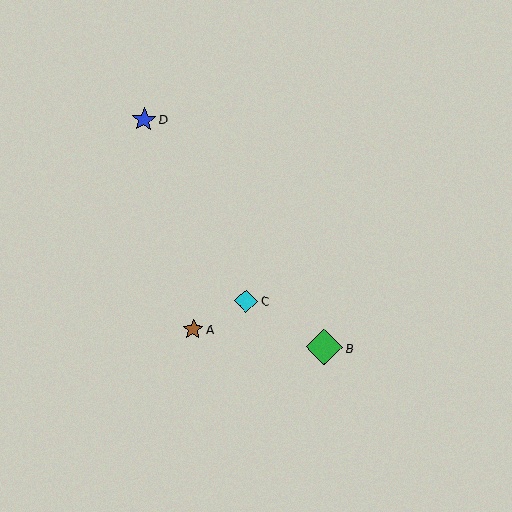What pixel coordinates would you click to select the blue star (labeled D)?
Click at (144, 120) to select the blue star D.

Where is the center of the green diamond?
The center of the green diamond is at (324, 347).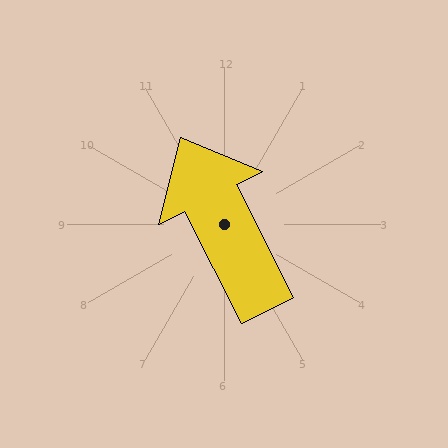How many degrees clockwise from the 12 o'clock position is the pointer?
Approximately 333 degrees.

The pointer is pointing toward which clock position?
Roughly 11 o'clock.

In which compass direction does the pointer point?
Northwest.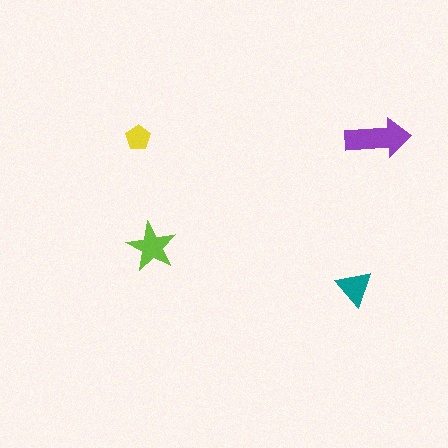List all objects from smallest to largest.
The yellow pentagon, the teal triangle, the lime star, the purple arrow.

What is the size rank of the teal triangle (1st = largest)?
3rd.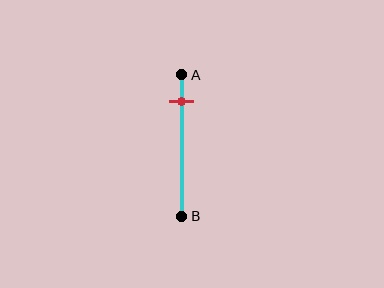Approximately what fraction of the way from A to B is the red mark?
The red mark is approximately 20% of the way from A to B.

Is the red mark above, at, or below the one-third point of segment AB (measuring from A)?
The red mark is above the one-third point of segment AB.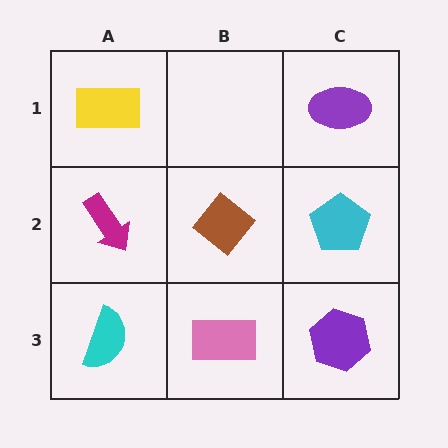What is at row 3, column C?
A purple hexagon.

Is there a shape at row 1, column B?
No, that cell is empty.